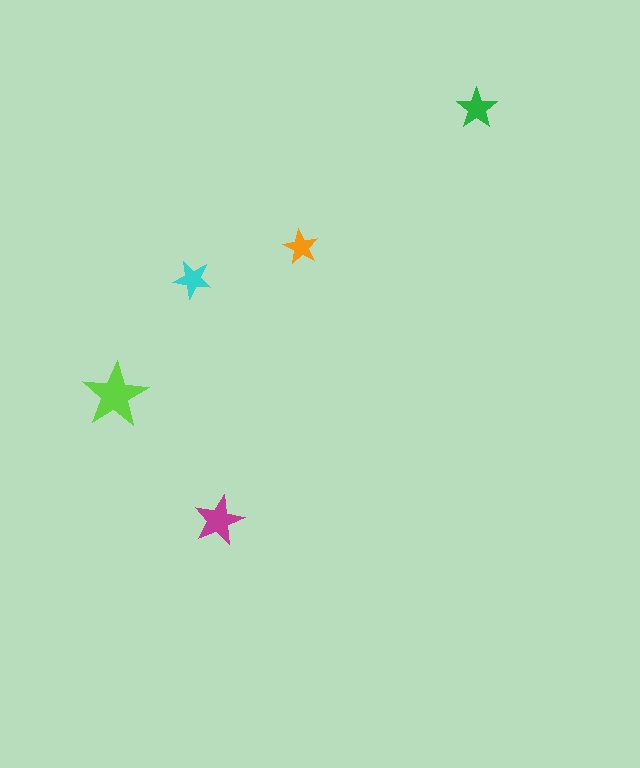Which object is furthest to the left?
The lime star is leftmost.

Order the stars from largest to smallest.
the lime one, the magenta one, the green one, the cyan one, the orange one.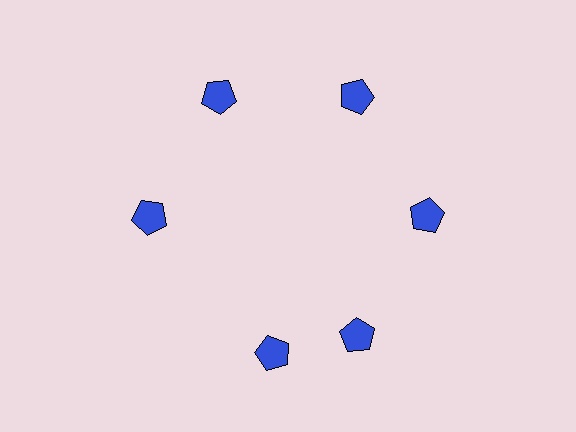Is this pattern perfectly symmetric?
No. The 6 blue pentagons are arranged in a ring, but one element near the 7 o'clock position is rotated out of alignment along the ring, breaking the 6-fold rotational symmetry.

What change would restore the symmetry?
The symmetry would be restored by rotating it back into even spacing with its neighbors so that all 6 pentagons sit at equal angles and equal distance from the center.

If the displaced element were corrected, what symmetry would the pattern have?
It would have 6-fold rotational symmetry — the pattern would map onto itself every 60 degrees.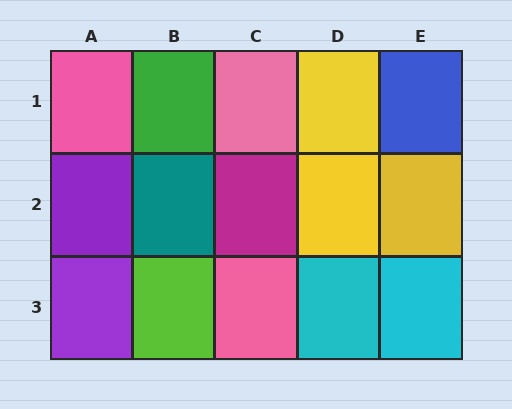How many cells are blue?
1 cell is blue.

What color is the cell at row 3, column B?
Lime.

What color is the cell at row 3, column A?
Purple.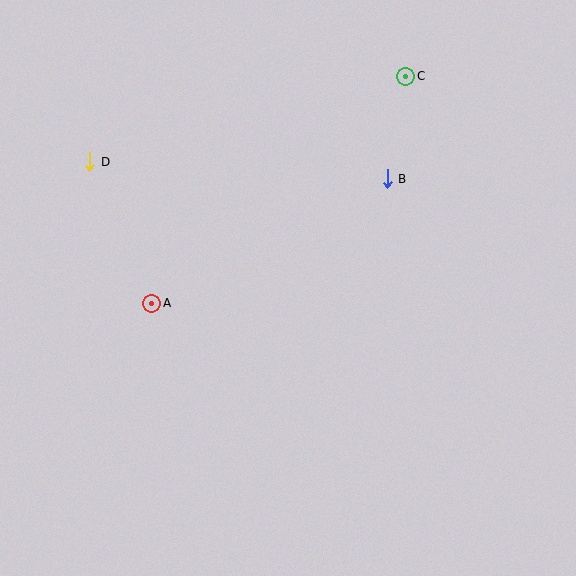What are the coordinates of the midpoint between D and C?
The midpoint between D and C is at (248, 119).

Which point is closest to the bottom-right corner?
Point B is closest to the bottom-right corner.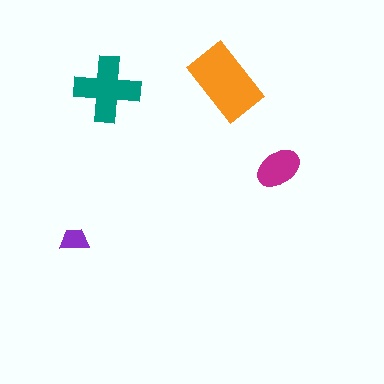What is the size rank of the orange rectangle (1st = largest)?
1st.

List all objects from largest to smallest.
The orange rectangle, the teal cross, the magenta ellipse, the purple trapezoid.